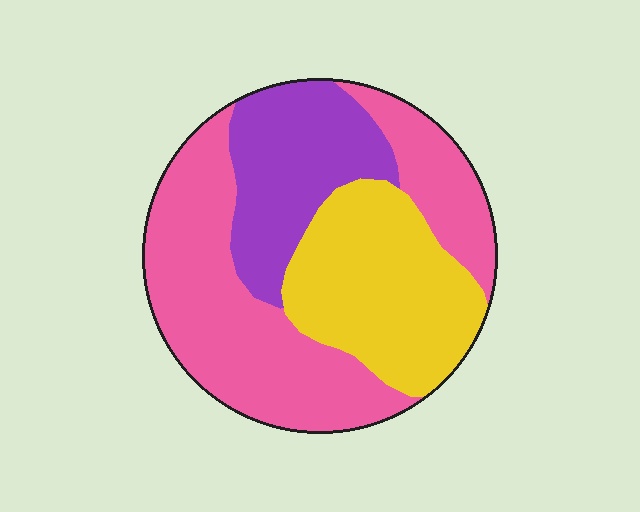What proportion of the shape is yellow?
Yellow covers 29% of the shape.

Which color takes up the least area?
Purple, at roughly 20%.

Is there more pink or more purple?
Pink.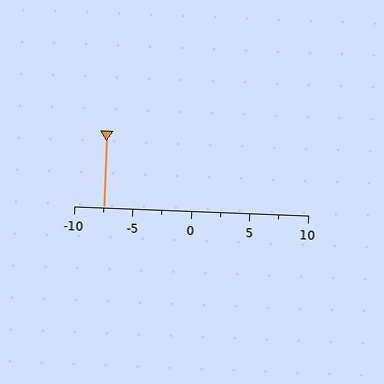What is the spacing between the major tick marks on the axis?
The major ticks are spaced 5 apart.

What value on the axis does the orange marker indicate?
The marker indicates approximately -7.5.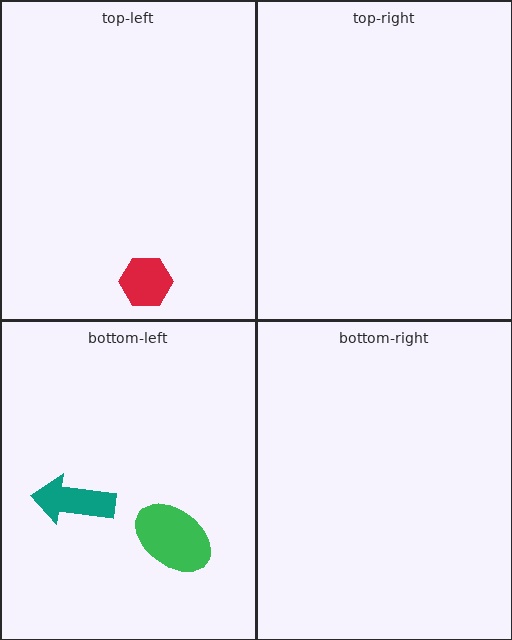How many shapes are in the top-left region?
1.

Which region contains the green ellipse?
The bottom-left region.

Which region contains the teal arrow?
The bottom-left region.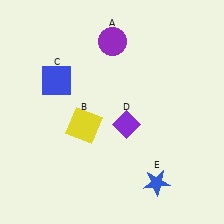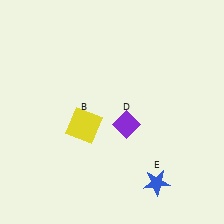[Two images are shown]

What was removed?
The purple circle (A), the blue square (C) were removed in Image 2.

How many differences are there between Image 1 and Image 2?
There are 2 differences between the two images.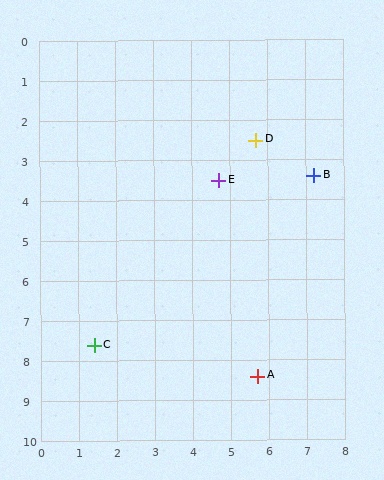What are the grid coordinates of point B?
Point B is at approximately (7.2, 3.4).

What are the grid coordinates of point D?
Point D is at approximately (5.7, 2.5).